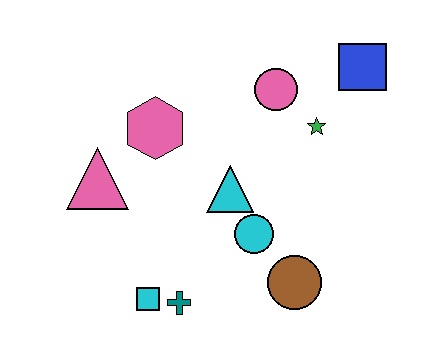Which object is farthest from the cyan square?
The blue square is farthest from the cyan square.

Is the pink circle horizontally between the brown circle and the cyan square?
Yes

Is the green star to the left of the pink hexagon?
No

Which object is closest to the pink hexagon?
The pink triangle is closest to the pink hexagon.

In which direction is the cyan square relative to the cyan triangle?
The cyan square is below the cyan triangle.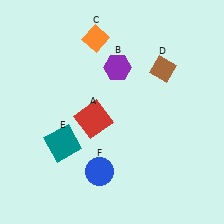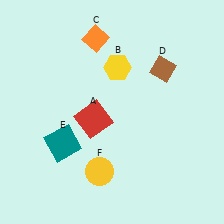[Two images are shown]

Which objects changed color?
B changed from purple to yellow. F changed from blue to yellow.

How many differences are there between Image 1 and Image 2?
There are 2 differences between the two images.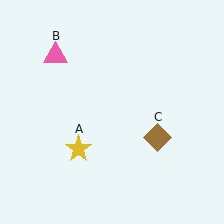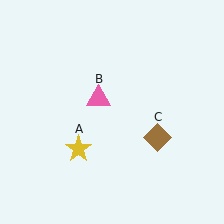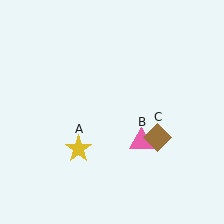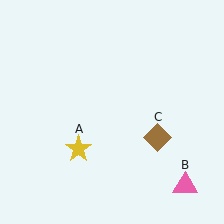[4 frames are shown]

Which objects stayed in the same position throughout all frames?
Yellow star (object A) and brown diamond (object C) remained stationary.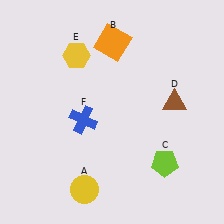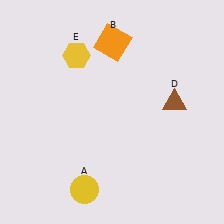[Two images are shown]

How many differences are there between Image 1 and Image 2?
There are 2 differences between the two images.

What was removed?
The blue cross (F), the lime pentagon (C) were removed in Image 2.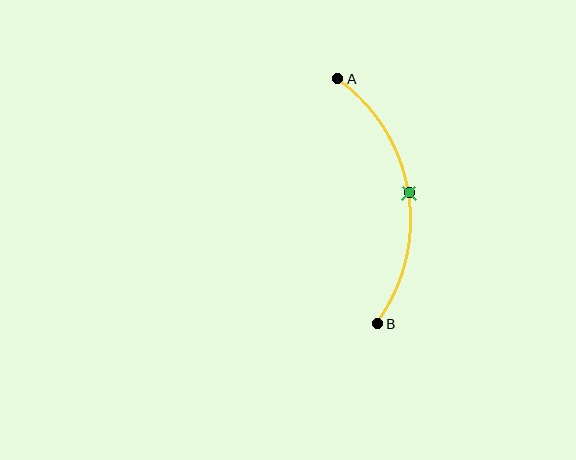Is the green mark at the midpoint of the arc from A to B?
Yes. The green mark lies on the arc at equal arc-length from both A and B — it is the arc midpoint.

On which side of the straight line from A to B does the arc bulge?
The arc bulges to the right of the straight line connecting A and B.